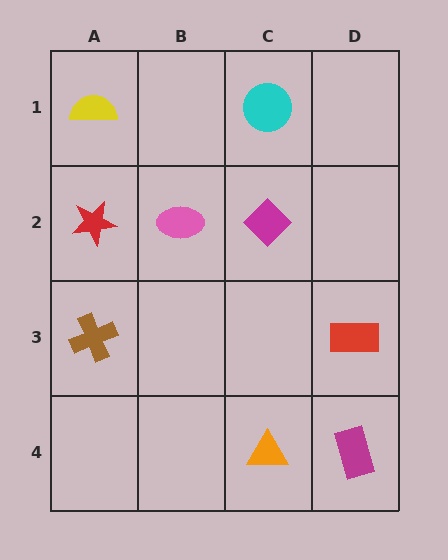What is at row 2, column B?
A pink ellipse.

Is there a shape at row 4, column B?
No, that cell is empty.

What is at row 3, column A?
A brown cross.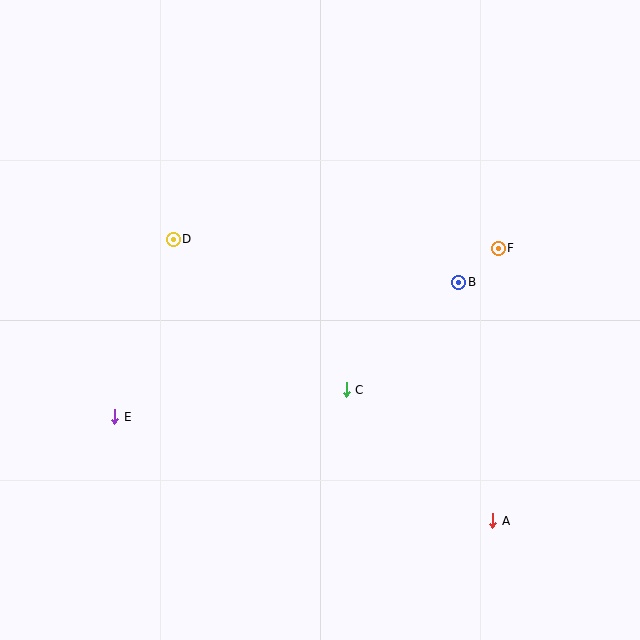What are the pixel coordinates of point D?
Point D is at (173, 239).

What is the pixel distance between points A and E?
The distance between A and E is 392 pixels.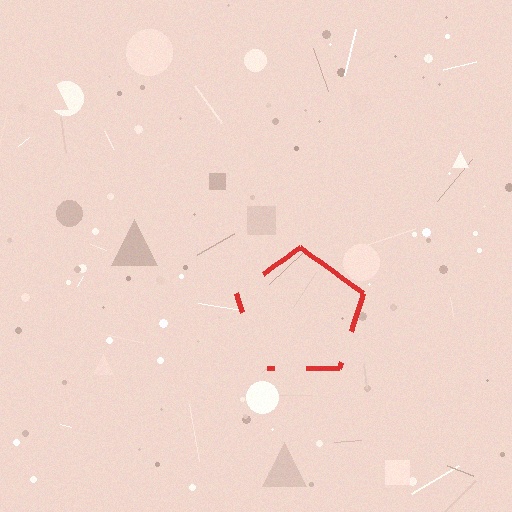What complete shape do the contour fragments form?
The contour fragments form a pentagon.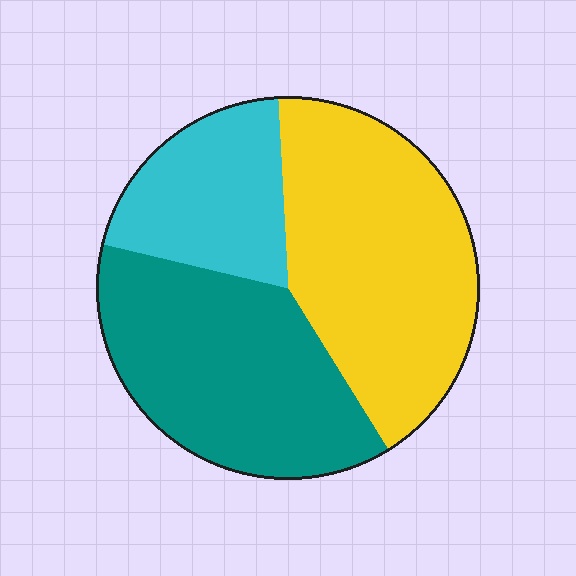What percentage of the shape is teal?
Teal covers 38% of the shape.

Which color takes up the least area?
Cyan, at roughly 20%.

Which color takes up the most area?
Yellow, at roughly 40%.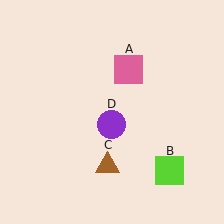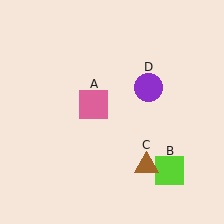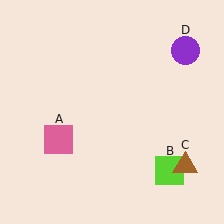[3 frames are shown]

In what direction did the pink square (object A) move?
The pink square (object A) moved down and to the left.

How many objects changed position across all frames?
3 objects changed position: pink square (object A), brown triangle (object C), purple circle (object D).